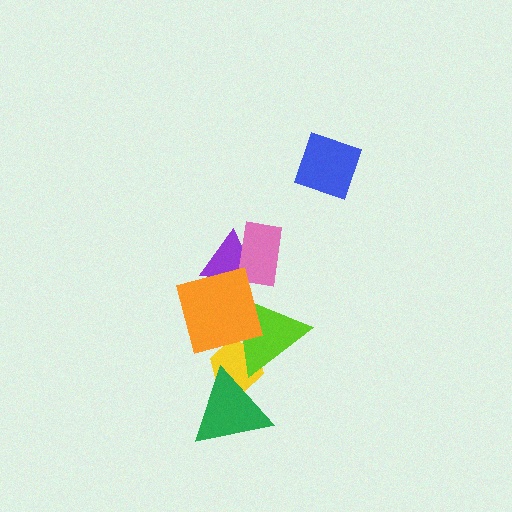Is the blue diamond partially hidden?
No, no other shape covers it.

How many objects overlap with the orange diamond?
4 objects overlap with the orange diamond.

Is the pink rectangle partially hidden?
Yes, it is partially covered by another shape.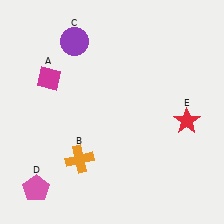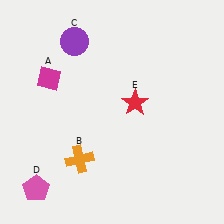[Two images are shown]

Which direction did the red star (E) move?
The red star (E) moved left.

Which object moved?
The red star (E) moved left.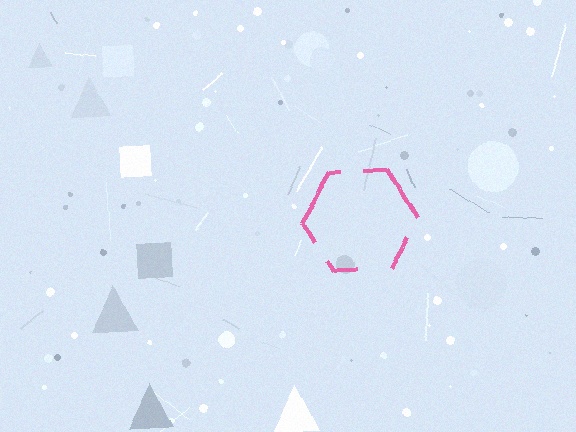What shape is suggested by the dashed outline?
The dashed outline suggests a hexagon.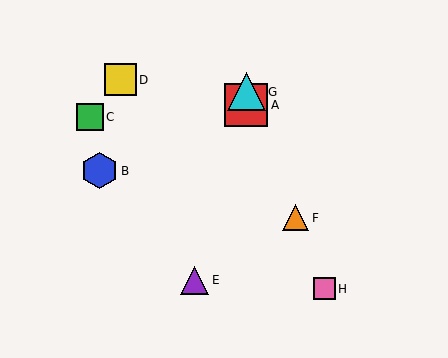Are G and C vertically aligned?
No, G is at x≈246 and C is at x≈90.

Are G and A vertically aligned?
Yes, both are at x≈246.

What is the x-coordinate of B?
Object B is at x≈99.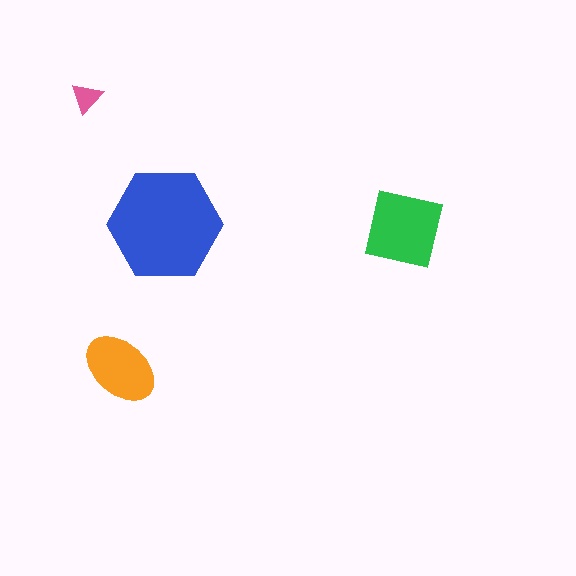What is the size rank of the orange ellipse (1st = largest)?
3rd.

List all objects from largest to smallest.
The blue hexagon, the green square, the orange ellipse, the pink triangle.